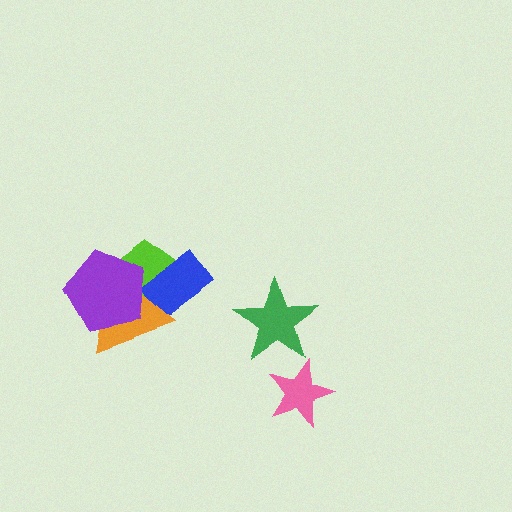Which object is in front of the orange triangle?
The purple pentagon is in front of the orange triangle.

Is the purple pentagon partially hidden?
No, no other shape covers it.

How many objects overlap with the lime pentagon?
3 objects overlap with the lime pentagon.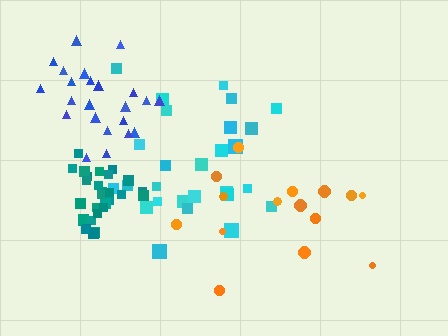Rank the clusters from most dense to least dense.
teal, blue, cyan, orange.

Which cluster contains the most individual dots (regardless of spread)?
Teal (31).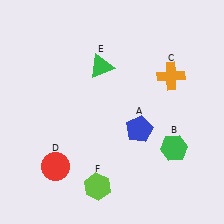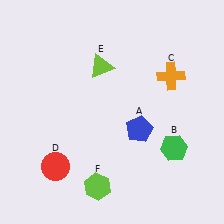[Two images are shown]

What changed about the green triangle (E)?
In Image 1, E is green. In Image 2, it changed to lime.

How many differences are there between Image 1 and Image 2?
There is 1 difference between the two images.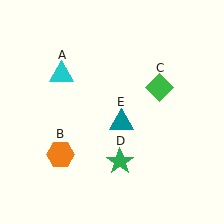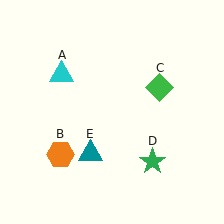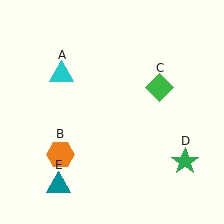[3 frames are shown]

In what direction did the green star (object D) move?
The green star (object D) moved right.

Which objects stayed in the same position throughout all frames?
Cyan triangle (object A) and orange hexagon (object B) and green diamond (object C) remained stationary.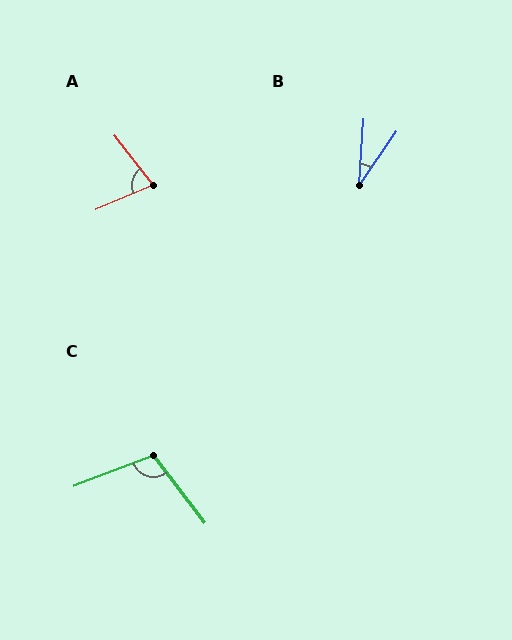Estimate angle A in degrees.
Approximately 75 degrees.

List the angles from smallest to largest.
B (31°), A (75°), C (107°).